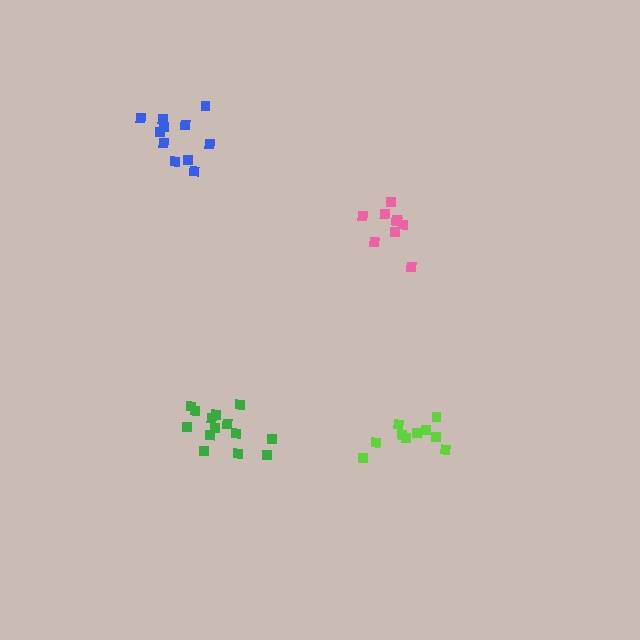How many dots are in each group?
Group 1: 11 dots, Group 2: 15 dots, Group 3: 9 dots, Group 4: 10 dots (45 total).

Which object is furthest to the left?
The blue cluster is leftmost.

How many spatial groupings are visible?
There are 4 spatial groupings.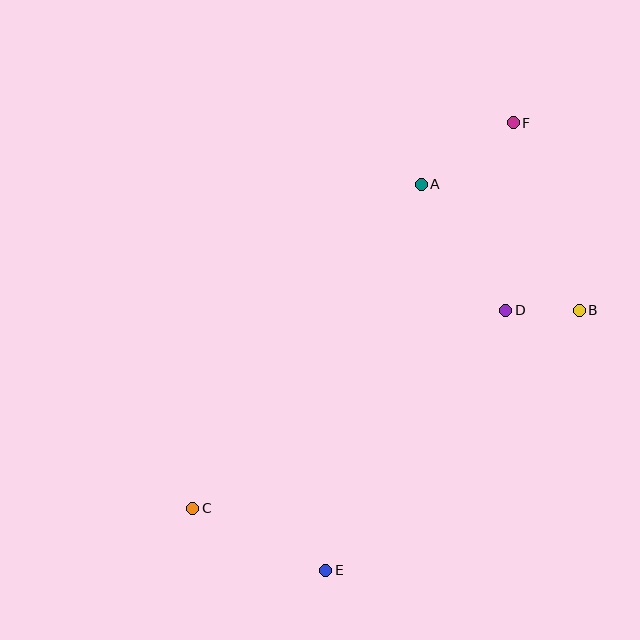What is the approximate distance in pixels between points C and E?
The distance between C and E is approximately 147 pixels.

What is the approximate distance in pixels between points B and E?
The distance between B and E is approximately 363 pixels.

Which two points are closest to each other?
Points B and D are closest to each other.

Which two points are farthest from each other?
Points C and F are farthest from each other.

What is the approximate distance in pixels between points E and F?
The distance between E and F is approximately 485 pixels.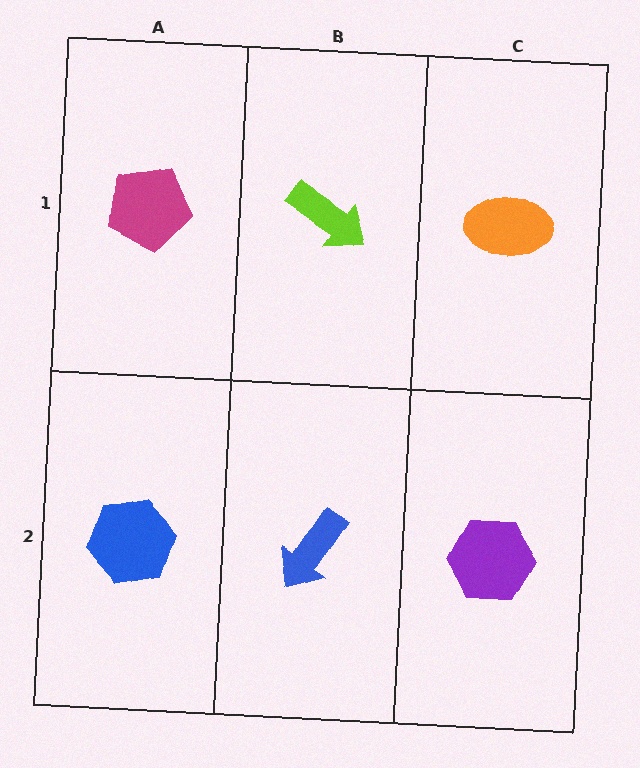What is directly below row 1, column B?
A blue arrow.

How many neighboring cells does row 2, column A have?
2.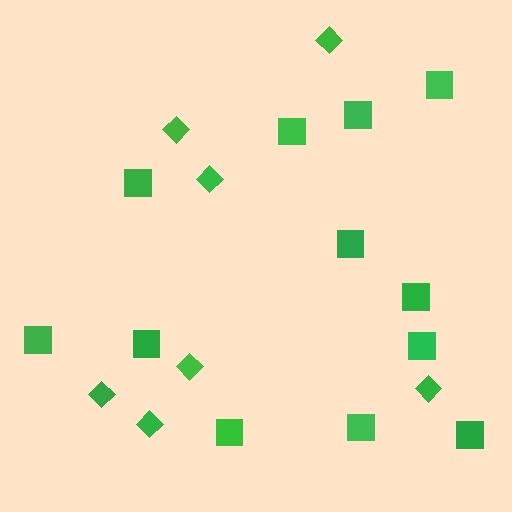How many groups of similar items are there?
There are 2 groups: one group of squares (12) and one group of diamonds (7).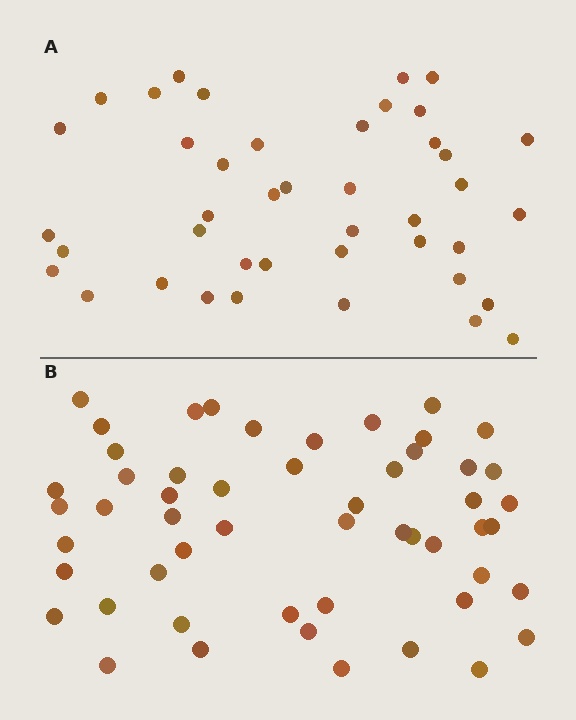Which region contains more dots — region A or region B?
Region B (the bottom region) has more dots.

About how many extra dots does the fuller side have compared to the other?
Region B has roughly 12 or so more dots than region A.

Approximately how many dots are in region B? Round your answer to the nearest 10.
About 50 dots. (The exact count is 53, which rounds to 50.)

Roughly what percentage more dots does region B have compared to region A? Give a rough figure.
About 25% more.